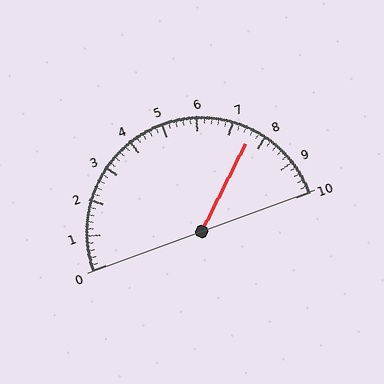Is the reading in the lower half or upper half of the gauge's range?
The reading is in the upper half of the range (0 to 10).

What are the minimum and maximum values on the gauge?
The gauge ranges from 0 to 10.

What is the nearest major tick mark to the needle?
The nearest major tick mark is 8.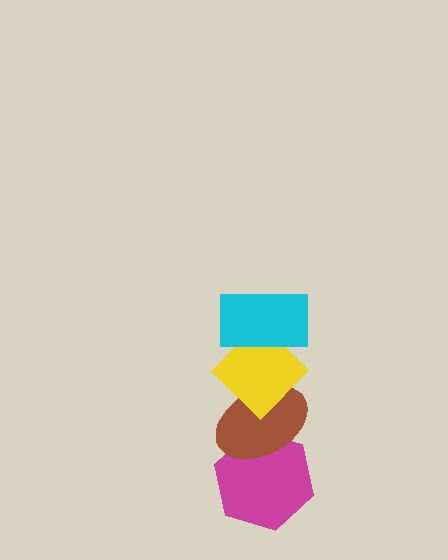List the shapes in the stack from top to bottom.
From top to bottom: the cyan rectangle, the yellow diamond, the brown ellipse, the magenta hexagon.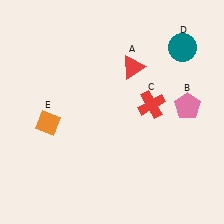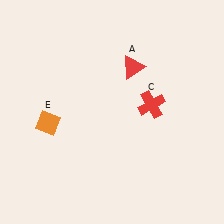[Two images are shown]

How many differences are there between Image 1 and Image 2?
There are 2 differences between the two images.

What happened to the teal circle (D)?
The teal circle (D) was removed in Image 2. It was in the top-right area of Image 1.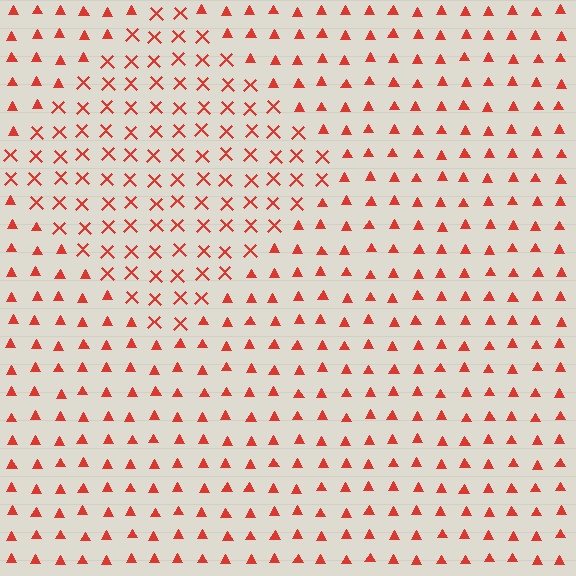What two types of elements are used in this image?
The image uses X marks inside the diamond region and triangles outside it.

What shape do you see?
I see a diamond.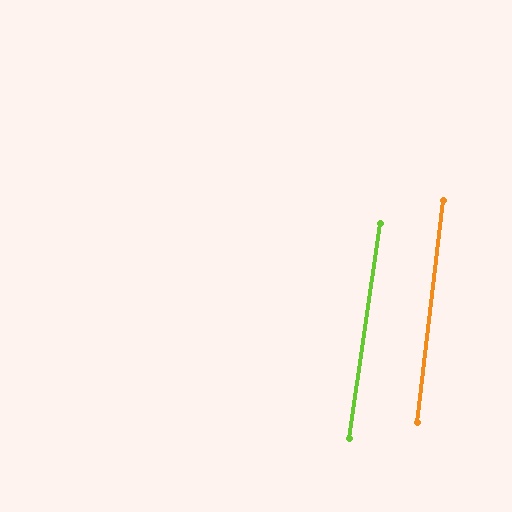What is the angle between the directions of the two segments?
Approximately 2 degrees.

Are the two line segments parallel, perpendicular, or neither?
Parallel — their directions differ by only 1.5°.